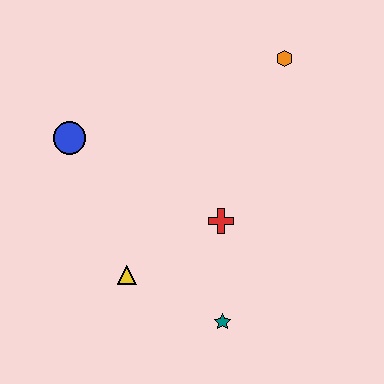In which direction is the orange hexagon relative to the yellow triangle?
The orange hexagon is above the yellow triangle.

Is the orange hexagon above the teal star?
Yes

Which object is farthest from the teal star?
The orange hexagon is farthest from the teal star.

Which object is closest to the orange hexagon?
The red cross is closest to the orange hexagon.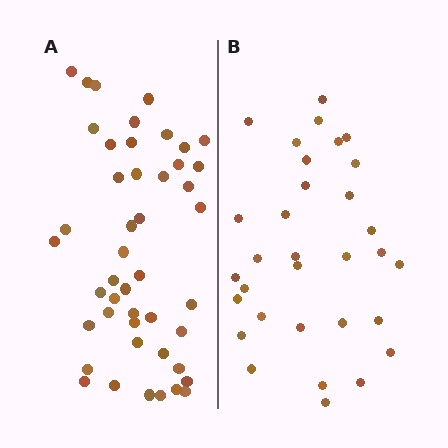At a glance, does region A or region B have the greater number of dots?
Region A (the left region) has more dots.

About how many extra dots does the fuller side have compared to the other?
Region A has approximately 15 more dots than region B.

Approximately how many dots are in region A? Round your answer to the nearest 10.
About 50 dots. (The exact count is 46, which rounds to 50.)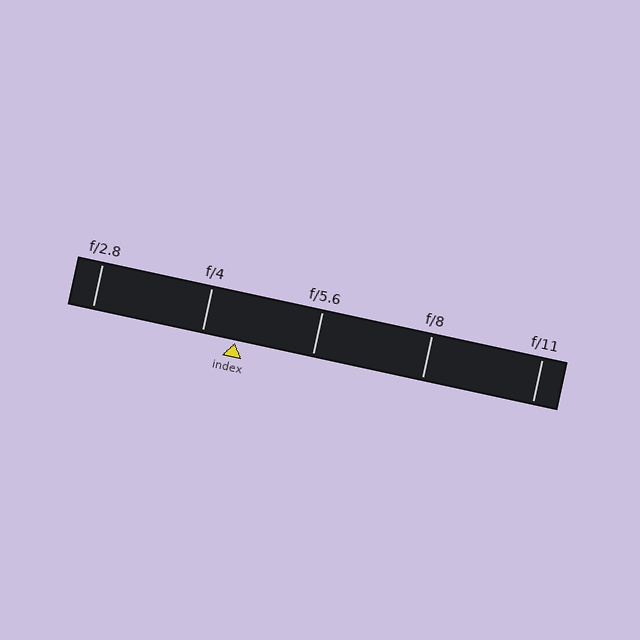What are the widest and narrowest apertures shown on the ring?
The widest aperture shown is f/2.8 and the narrowest is f/11.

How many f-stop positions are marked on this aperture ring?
There are 5 f-stop positions marked.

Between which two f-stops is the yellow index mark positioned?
The index mark is between f/4 and f/5.6.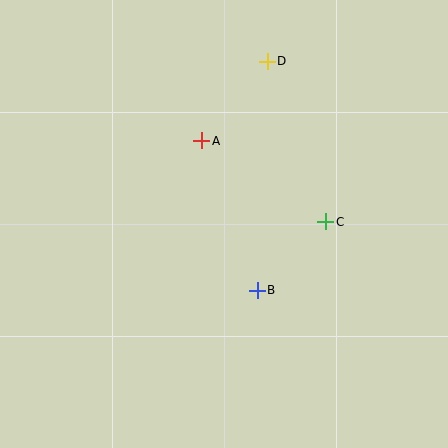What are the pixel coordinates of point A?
Point A is at (202, 141).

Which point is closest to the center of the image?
Point B at (257, 290) is closest to the center.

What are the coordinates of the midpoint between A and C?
The midpoint between A and C is at (264, 181).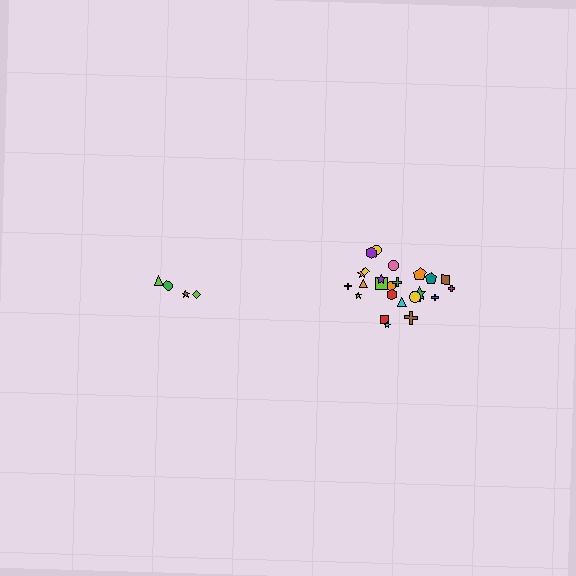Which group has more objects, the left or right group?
The right group.